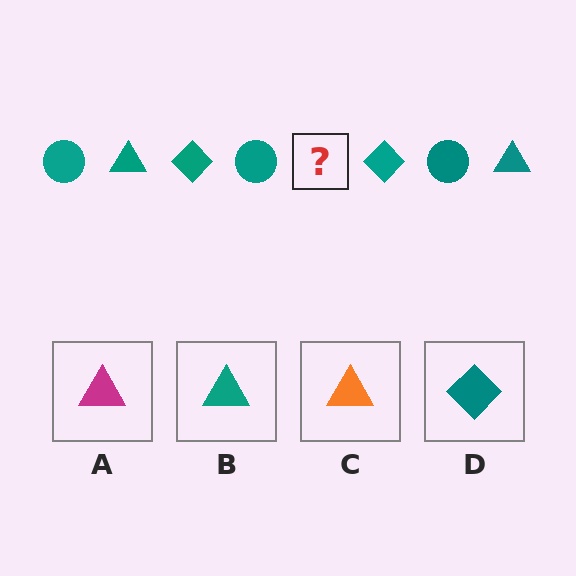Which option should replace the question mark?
Option B.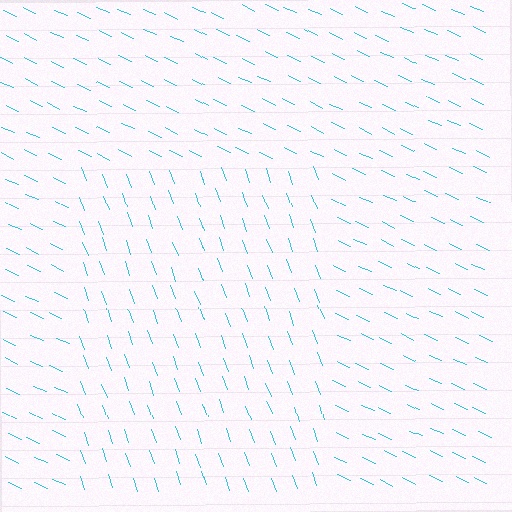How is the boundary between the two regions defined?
The boundary is defined purely by a change in line orientation (approximately 45 degrees difference). All lines are the same color and thickness.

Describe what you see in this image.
The image is filled with small cyan line segments. A rectangle region in the image has lines oriented differently from the surrounding lines, creating a visible texture boundary.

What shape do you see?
I see a rectangle.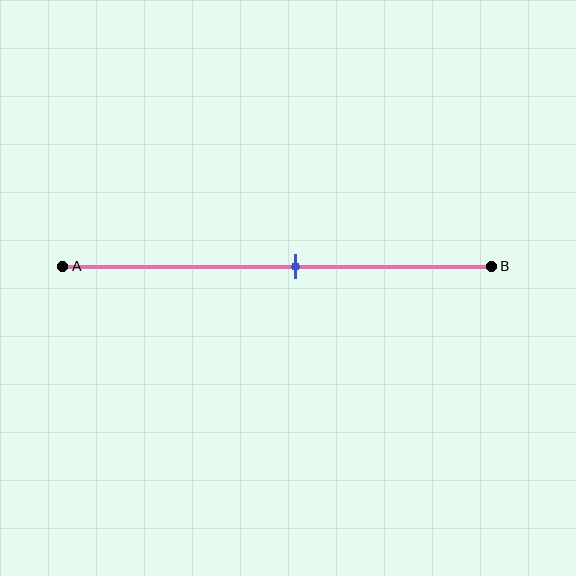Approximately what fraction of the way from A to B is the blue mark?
The blue mark is approximately 55% of the way from A to B.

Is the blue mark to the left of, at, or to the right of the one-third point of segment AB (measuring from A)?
The blue mark is to the right of the one-third point of segment AB.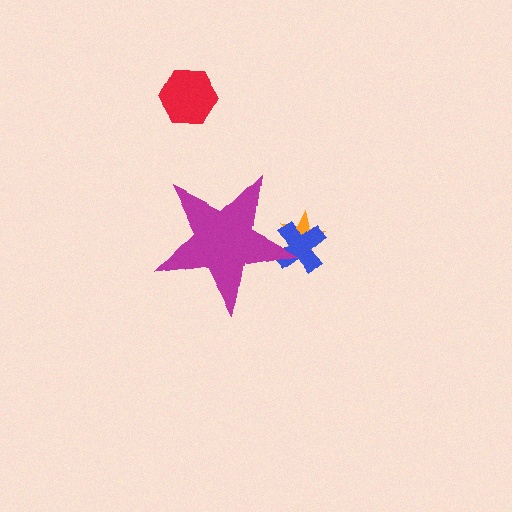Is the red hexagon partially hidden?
No, the red hexagon is fully visible.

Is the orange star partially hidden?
Yes, the orange star is partially hidden behind the magenta star.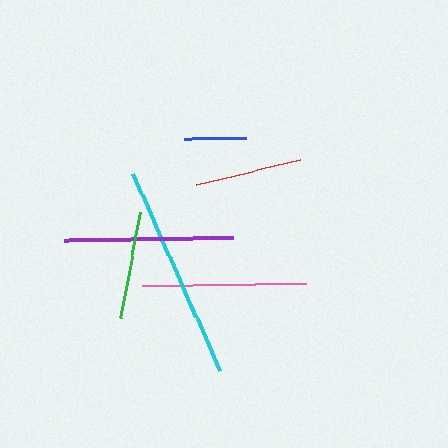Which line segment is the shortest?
The blue line is the shortest at approximately 62 pixels.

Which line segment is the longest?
The cyan line is the longest at approximately 215 pixels.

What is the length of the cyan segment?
The cyan segment is approximately 215 pixels long.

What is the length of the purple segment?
The purple segment is approximately 168 pixels long.